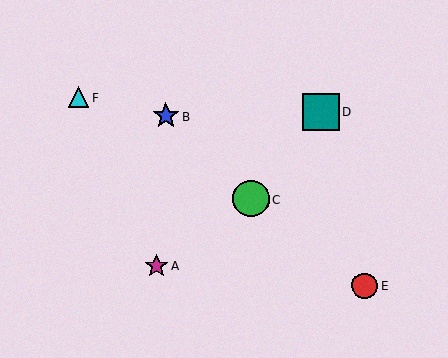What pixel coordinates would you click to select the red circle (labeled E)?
Click at (365, 286) to select the red circle E.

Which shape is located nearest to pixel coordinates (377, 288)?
The red circle (labeled E) at (365, 286) is nearest to that location.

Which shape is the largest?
The teal square (labeled D) is the largest.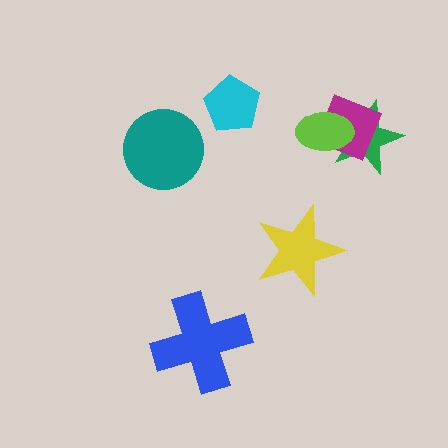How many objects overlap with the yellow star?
0 objects overlap with the yellow star.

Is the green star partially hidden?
Yes, it is partially covered by another shape.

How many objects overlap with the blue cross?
0 objects overlap with the blue cross.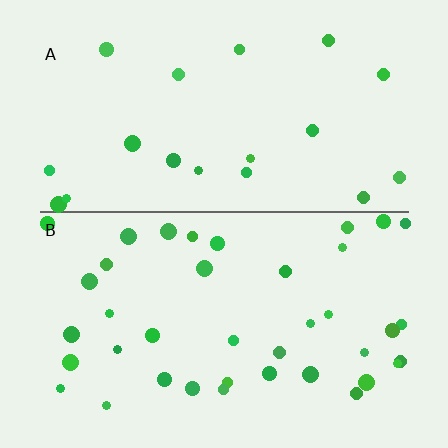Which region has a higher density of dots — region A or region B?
B (the bottom).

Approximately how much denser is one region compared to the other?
Approximately 2.0× — region B over region A.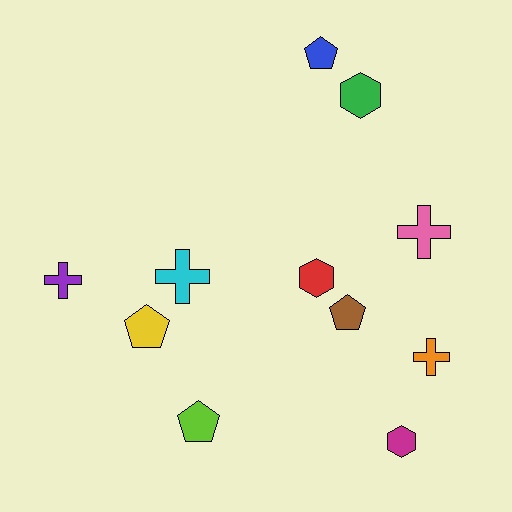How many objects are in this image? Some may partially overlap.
There are 11 objects.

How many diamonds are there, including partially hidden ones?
There are no diamonds.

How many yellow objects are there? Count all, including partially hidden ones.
There is 1 yellow object.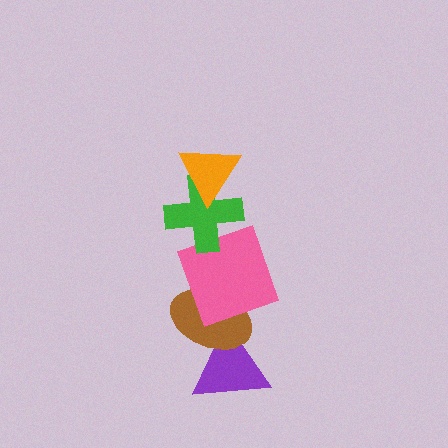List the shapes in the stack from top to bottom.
From top to bottom: the orange triangle, the green cross, the pink square, the brown ellipse, the purple triangle.